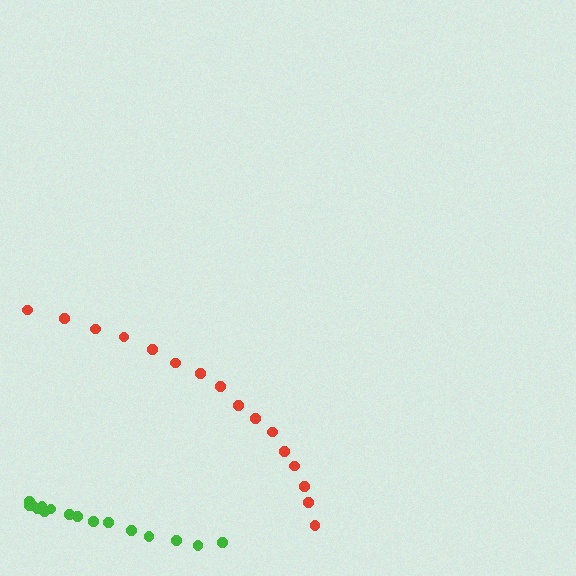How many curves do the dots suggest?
There are 2 distinct paths.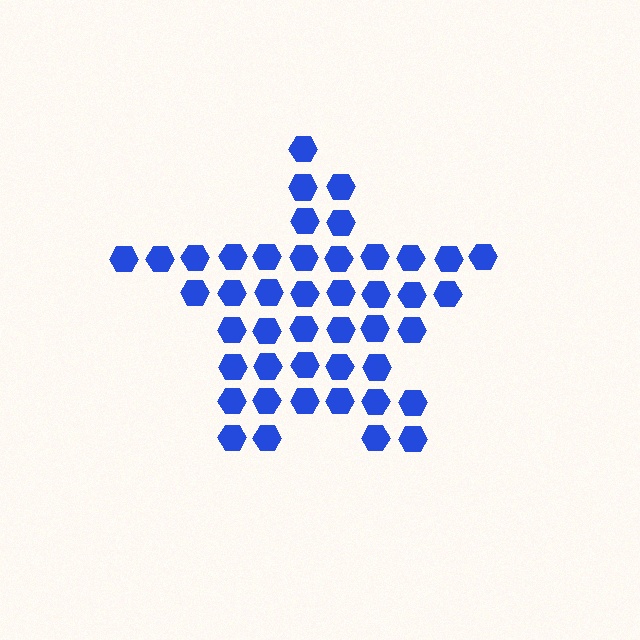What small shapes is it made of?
It is made of small hexagons.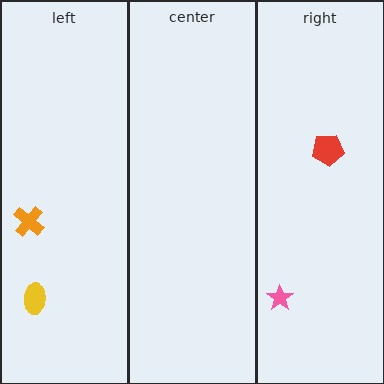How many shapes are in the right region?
2.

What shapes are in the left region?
The orange cross, the yellow ellipse.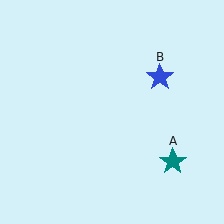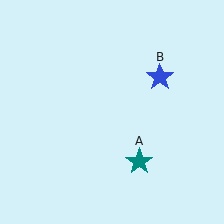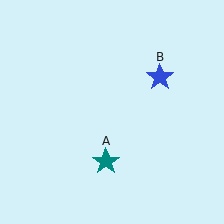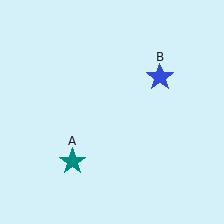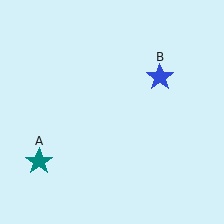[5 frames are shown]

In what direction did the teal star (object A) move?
The teal star (object A) moved left.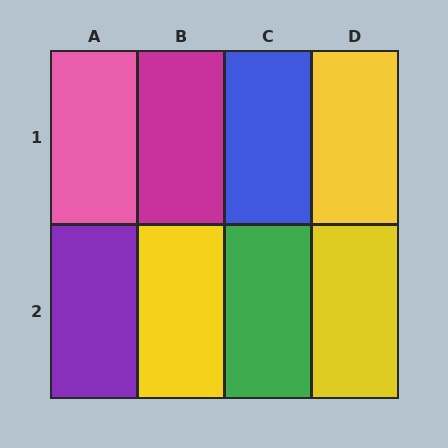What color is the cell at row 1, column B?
Magenta.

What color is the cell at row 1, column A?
Pink.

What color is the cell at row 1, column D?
Yellow.